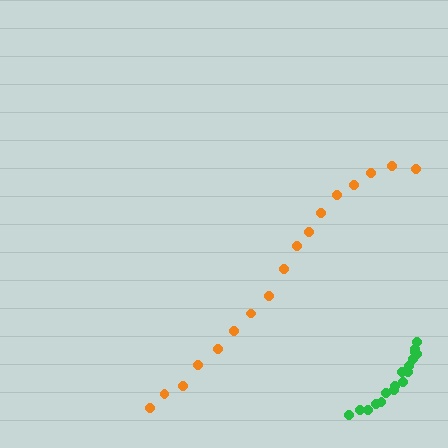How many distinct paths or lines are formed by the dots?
There are 2 distinct paths.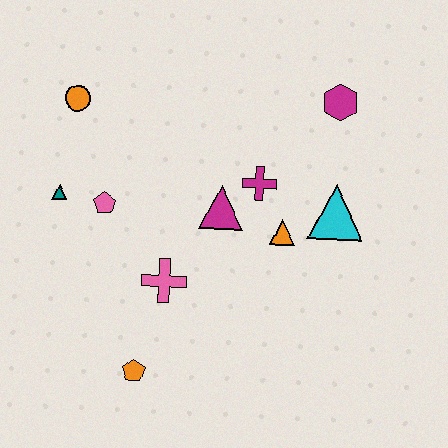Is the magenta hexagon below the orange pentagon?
No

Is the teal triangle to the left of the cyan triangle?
Yes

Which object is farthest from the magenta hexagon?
The orange pentagon is farthest from the magenta hexagon.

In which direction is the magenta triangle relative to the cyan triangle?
The magenta triangle is to the left of the cyan triangle.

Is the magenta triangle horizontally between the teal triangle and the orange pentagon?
No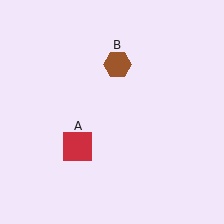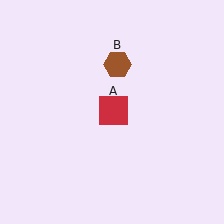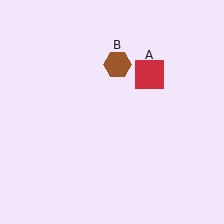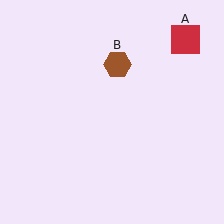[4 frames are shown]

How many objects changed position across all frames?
1 object changed position: red square (object A).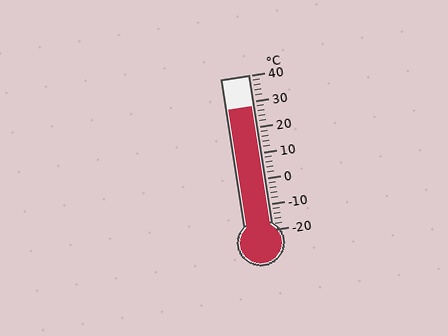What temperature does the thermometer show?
The thermometer shows approximately 28°C.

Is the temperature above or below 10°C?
The temperature is above 10°C.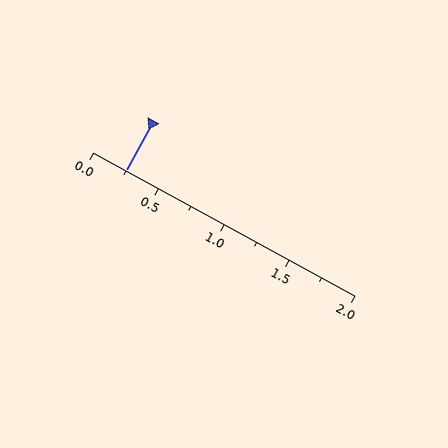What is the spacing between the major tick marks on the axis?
The major ticks are spaced 0.5 apart.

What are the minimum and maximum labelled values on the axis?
The axis runs from 0.0 to 2.0.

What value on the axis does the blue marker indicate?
The marker indicates approximately 0.25.